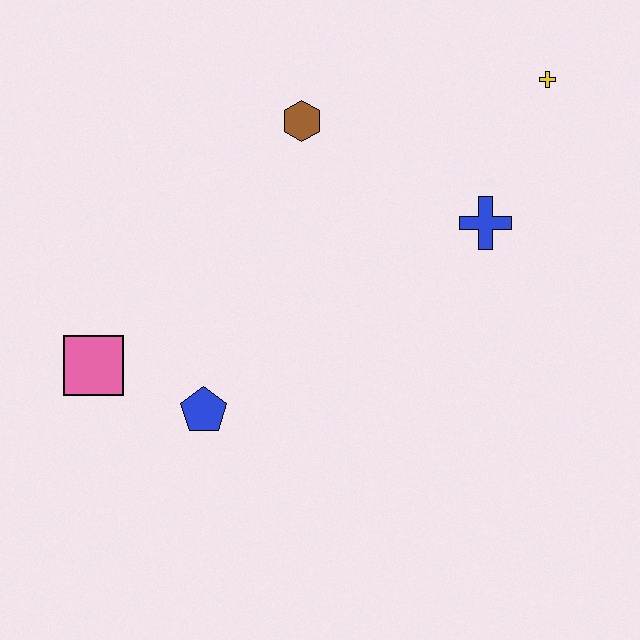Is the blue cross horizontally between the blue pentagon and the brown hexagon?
No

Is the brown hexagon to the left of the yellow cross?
Yes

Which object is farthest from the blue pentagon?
The yellow cross is farthest from the blue pentagon.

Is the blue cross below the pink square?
No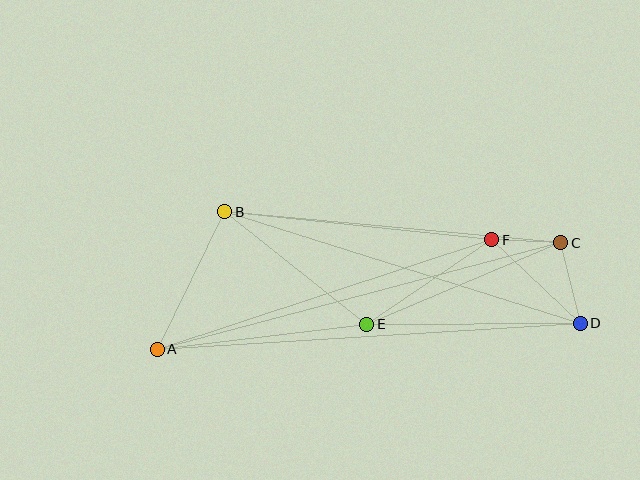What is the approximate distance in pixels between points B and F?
The distance between B and F is approximately 268 pixels.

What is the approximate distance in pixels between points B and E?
The distance between B and E is approximately 181 pixels.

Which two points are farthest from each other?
Points A and D are farthest from each other.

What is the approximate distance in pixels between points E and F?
The distance between E and F is approximately 151 pixels.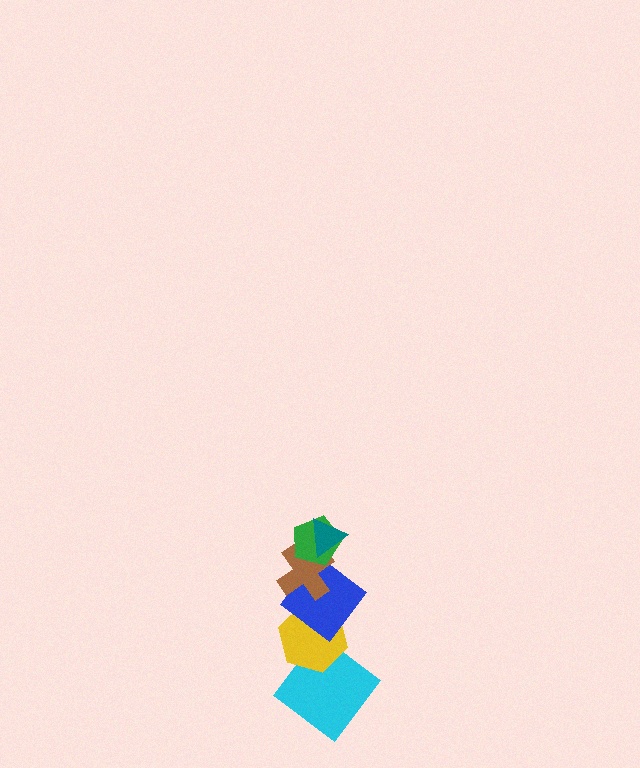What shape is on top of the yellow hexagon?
The blue diamond is on top of the yellow hexagon.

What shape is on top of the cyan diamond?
The yellow hexagon is on top of the cyan diamond.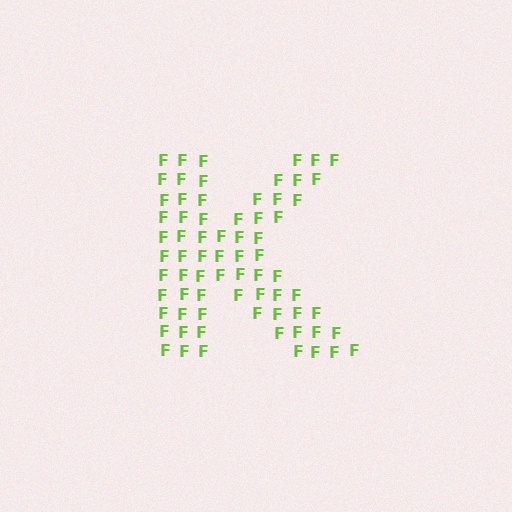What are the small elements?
The small elements are letter F's.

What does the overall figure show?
The overall figure shows the letter K.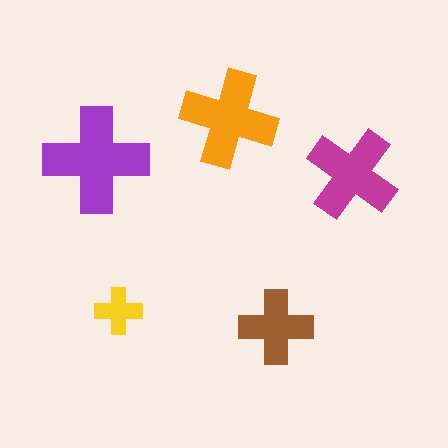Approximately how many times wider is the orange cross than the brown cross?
About 1.5 times wider.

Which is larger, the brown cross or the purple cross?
The purple one.